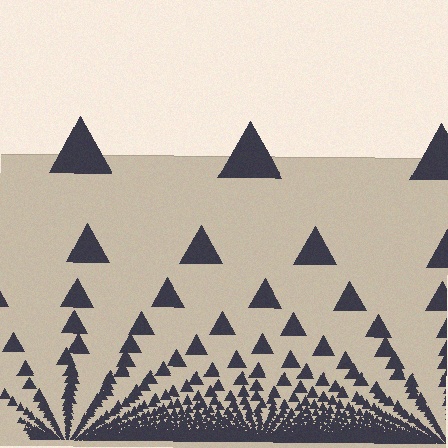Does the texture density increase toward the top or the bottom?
Density increases toward the bottom.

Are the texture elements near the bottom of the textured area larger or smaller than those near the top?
Smaller. The gradient is inverted — elements near the bottom are smaller and denser.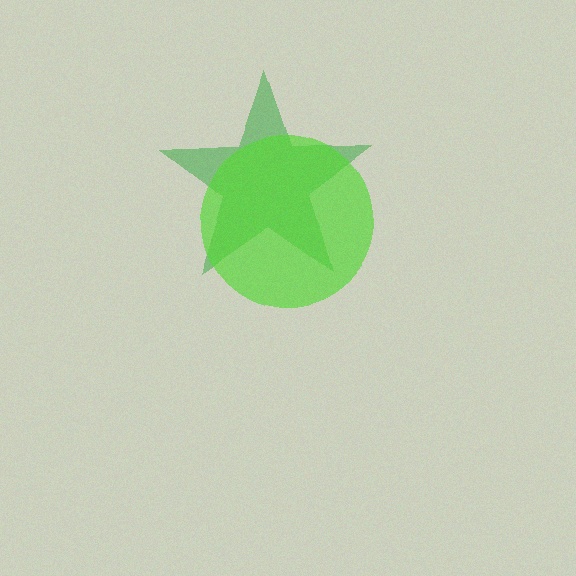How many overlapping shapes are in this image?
There are 2 overlapping shapes in the image.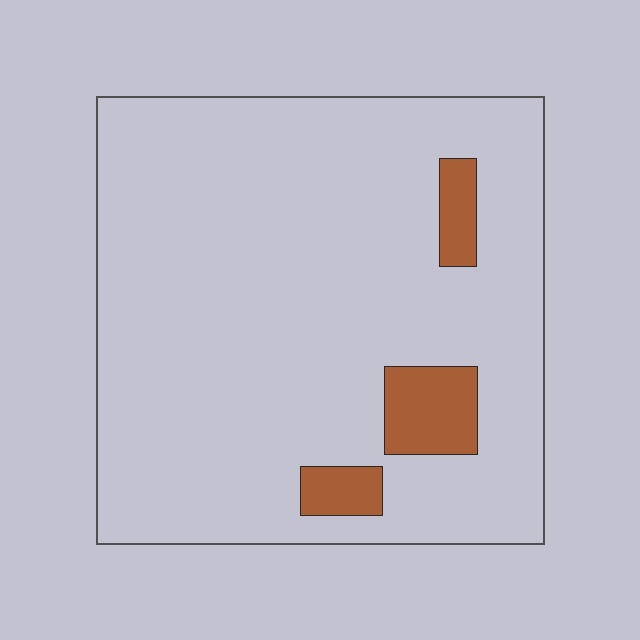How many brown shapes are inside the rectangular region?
3.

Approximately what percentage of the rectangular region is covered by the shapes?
Approximately 10%.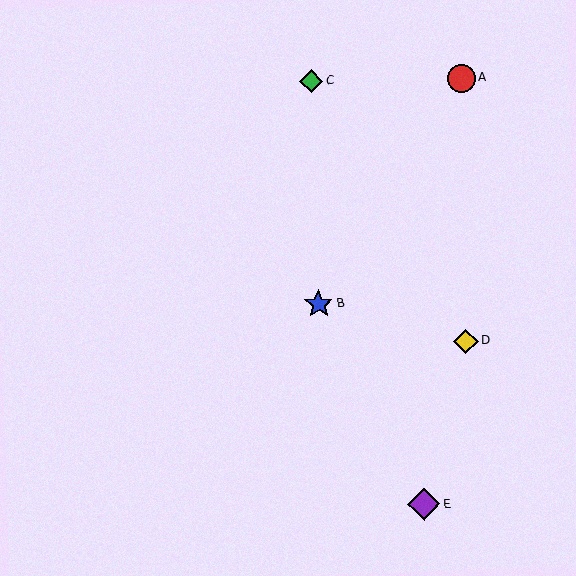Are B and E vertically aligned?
No, B is at x≈319 and E is at x≈424.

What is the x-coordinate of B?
Object B is at x≈319.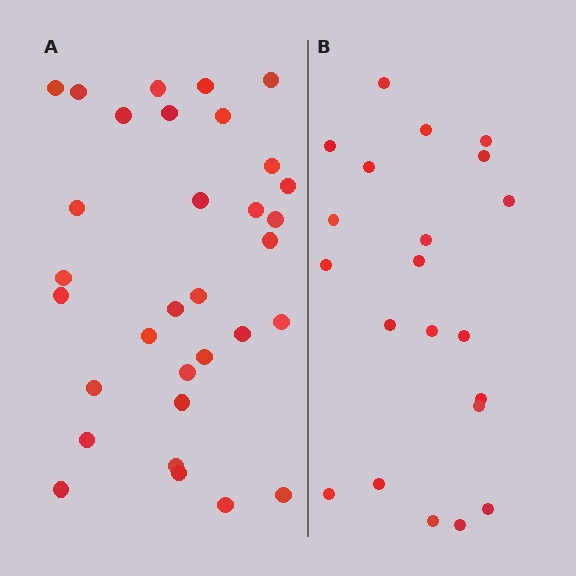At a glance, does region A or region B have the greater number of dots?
Region A (the left region) has more dots.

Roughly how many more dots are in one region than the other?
Region A has roughly 12 or so more dots than region B.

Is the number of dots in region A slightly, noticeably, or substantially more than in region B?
Region A has substantially more. The ratio is roughly 1.5 to 1.